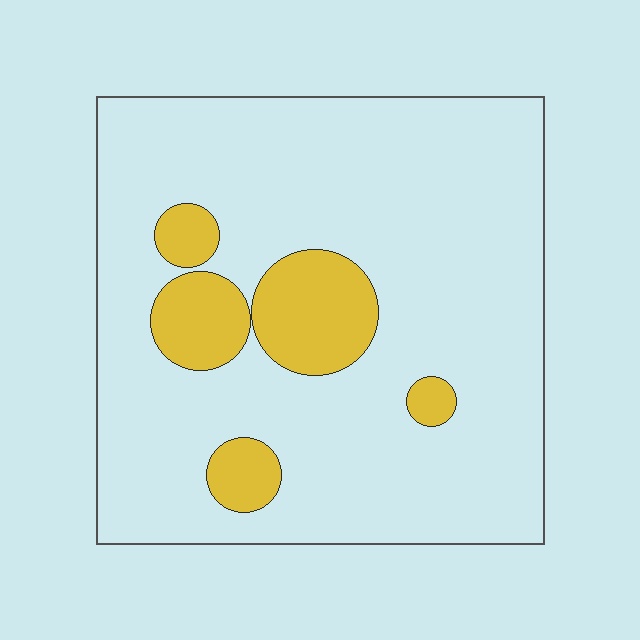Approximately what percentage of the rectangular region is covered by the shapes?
Approximately 15%.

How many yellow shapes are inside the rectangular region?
5.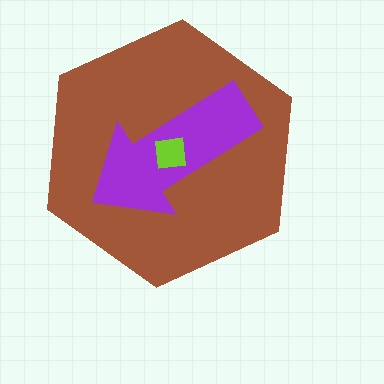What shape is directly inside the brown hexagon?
The purple arrow.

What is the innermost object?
The lime square.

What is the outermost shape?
The brown hexagon.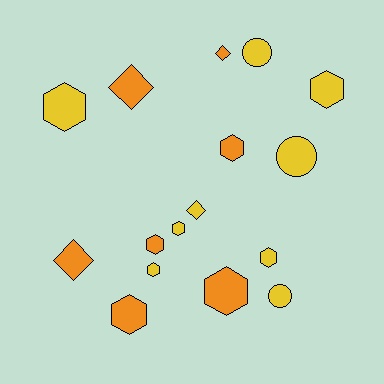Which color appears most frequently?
Yellow, with 9 objects.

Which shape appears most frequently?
Hexagon, with 9 objects.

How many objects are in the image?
There are 16 objects.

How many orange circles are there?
There are no orange circles.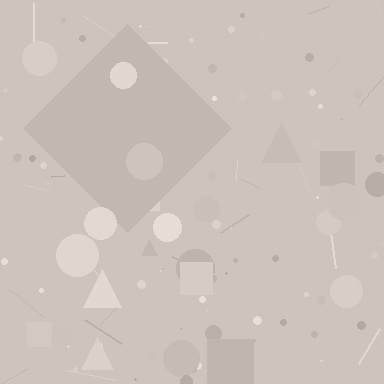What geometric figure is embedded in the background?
A diamond is embedded in the background.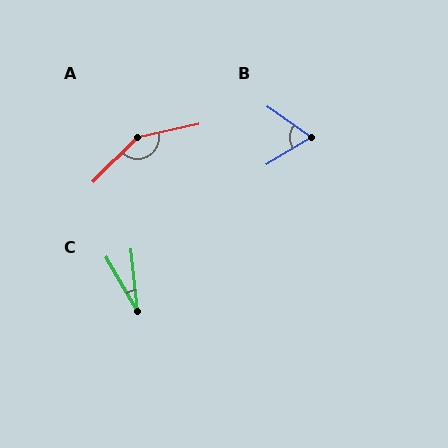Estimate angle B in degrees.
Approximately 66 degrees.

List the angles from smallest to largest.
C (25°), B (66°), A (147°).